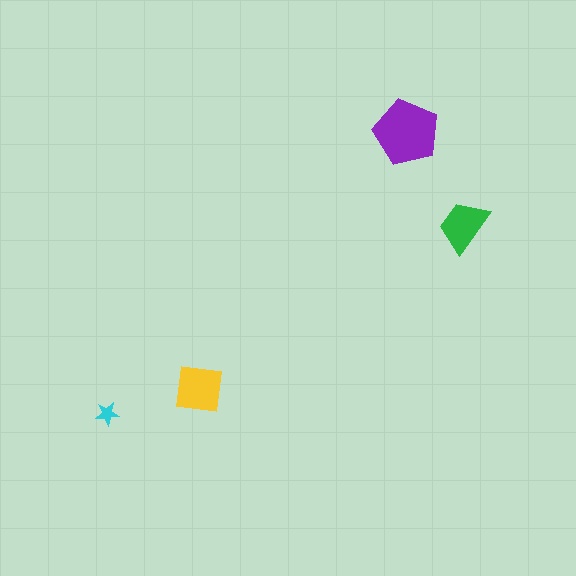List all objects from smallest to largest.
The cyan star, the green trapezoid, the yellow square, the purple pentagon.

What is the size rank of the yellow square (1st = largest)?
2nd.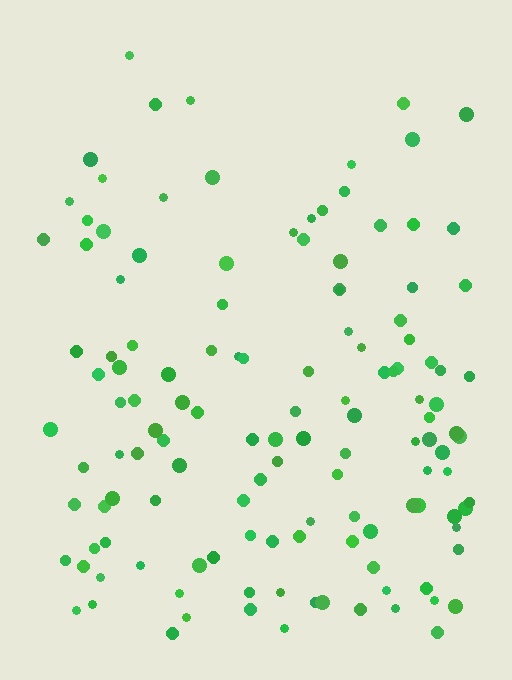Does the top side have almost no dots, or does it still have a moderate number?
Still a moderate number, just noticeably fewer than the bottom.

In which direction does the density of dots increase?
From top to bottom, with the bottom side densest.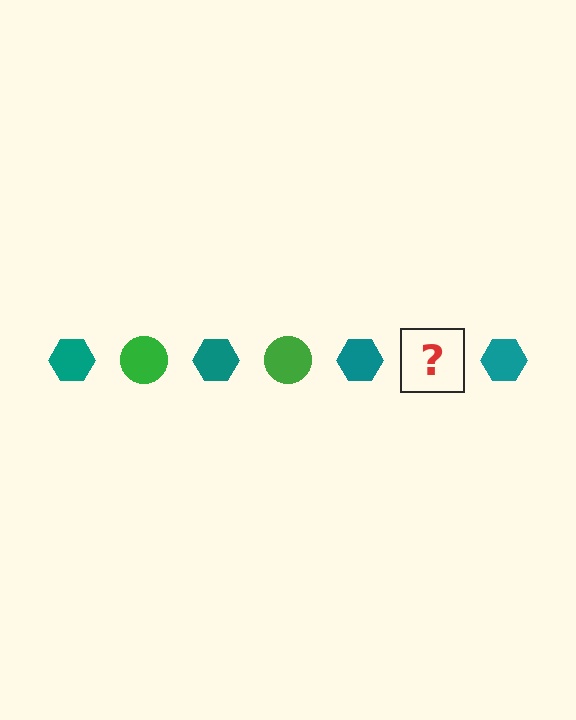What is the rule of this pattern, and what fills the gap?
The rule is that the pattern alternates between teal hexagon and green circle. The gap should be filled with a green circle.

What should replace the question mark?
The question mark should be replaced with a green circle.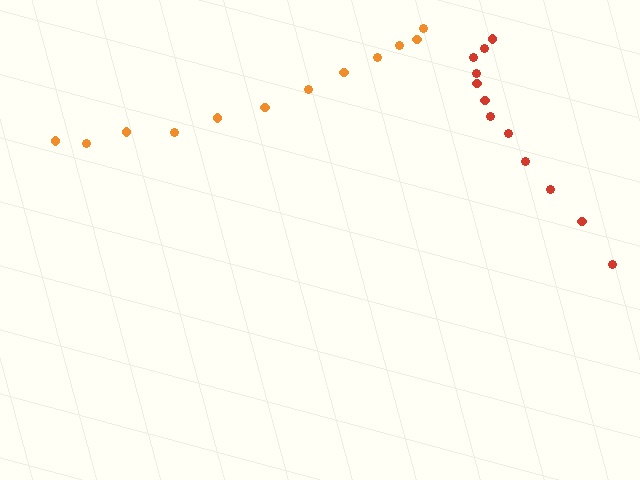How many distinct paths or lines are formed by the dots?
There are 2 distinct paths.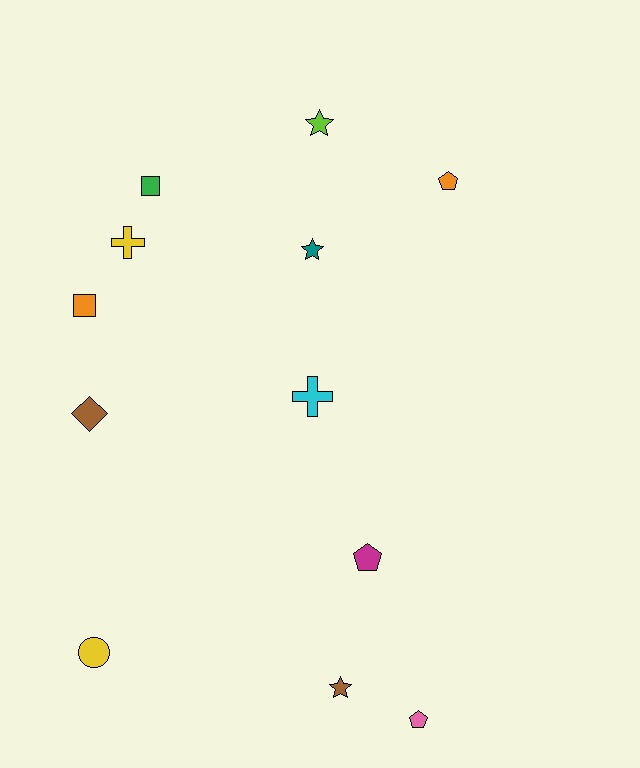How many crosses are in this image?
There are 2 crosses.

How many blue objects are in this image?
There are no blue objects.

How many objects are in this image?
There are 12 objects.